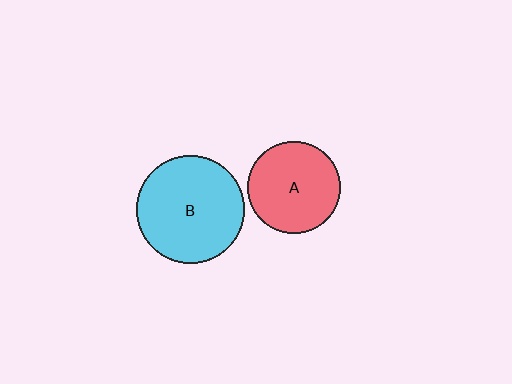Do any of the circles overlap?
No, none of the circles overlap.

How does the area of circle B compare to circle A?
Approximately 1.4 times.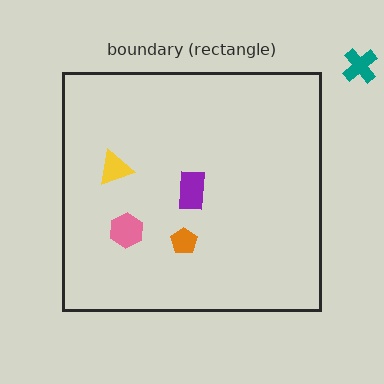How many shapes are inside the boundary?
4 inside, 1 outside.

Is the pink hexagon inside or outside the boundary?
Inside.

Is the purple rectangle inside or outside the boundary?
Inside.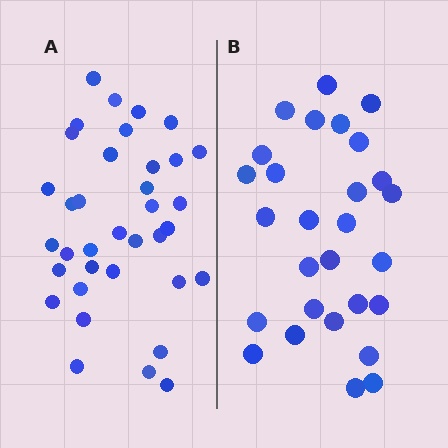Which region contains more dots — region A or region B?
Region A (the left region) has more dots.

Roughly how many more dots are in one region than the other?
Region A has roughly 8 or so more dots than region B.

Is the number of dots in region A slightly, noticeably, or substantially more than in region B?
Region A has noticeably more, but not dramatically so. The ratio is roughly 1.3 to 1.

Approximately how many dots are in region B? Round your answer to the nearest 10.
About 30 dots. (The exact count is 28, which rounds to 30.)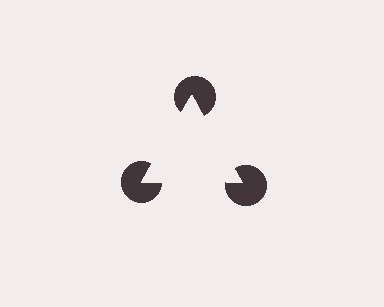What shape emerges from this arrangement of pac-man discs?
An illusory triangle — its edges are inferred from the aligned wedge cuts in the pac-man discs, not physically drawn.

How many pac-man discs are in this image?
There are 3 — one at each vertex of the illusory triangle.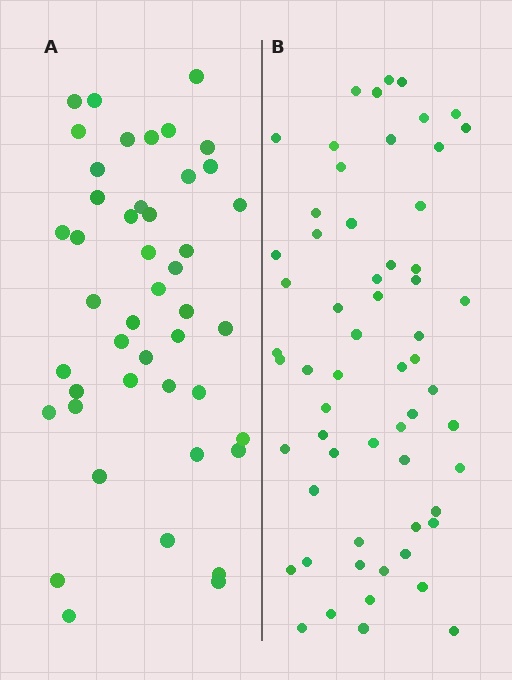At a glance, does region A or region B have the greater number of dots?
Region B (the right region) has more dots.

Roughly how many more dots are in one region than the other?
Region B has approximately 15 more dots than region A.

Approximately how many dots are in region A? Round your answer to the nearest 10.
About 40 dots. (The exact count is 45, which rounds to 40.)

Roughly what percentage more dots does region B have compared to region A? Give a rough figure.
About 35% more.